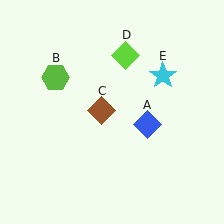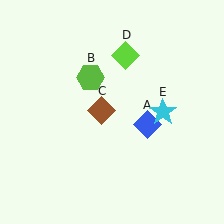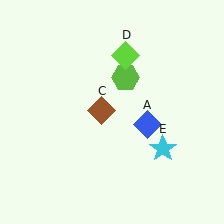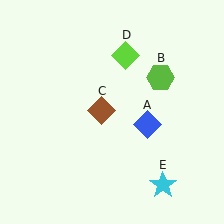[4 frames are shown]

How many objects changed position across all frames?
2 objects changed position: lime hexagon (object B), cyan star (object E).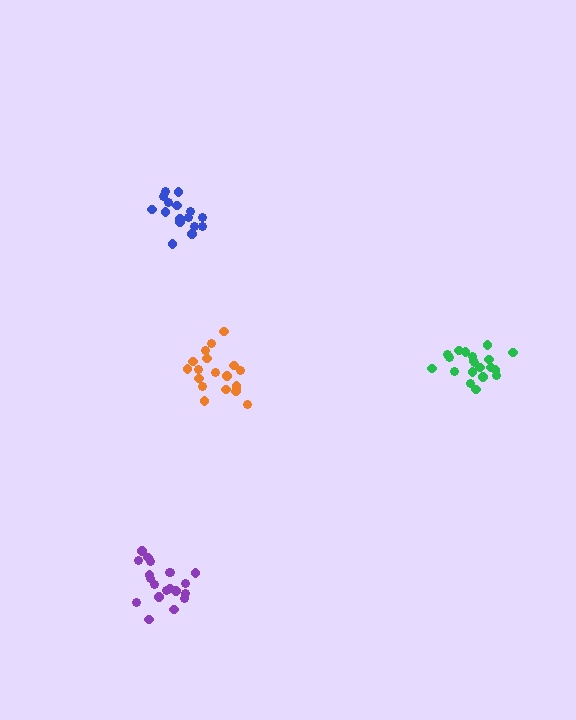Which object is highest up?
The blue cluster is topmost.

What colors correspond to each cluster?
The clusters are colored: green, blue, orange, purple.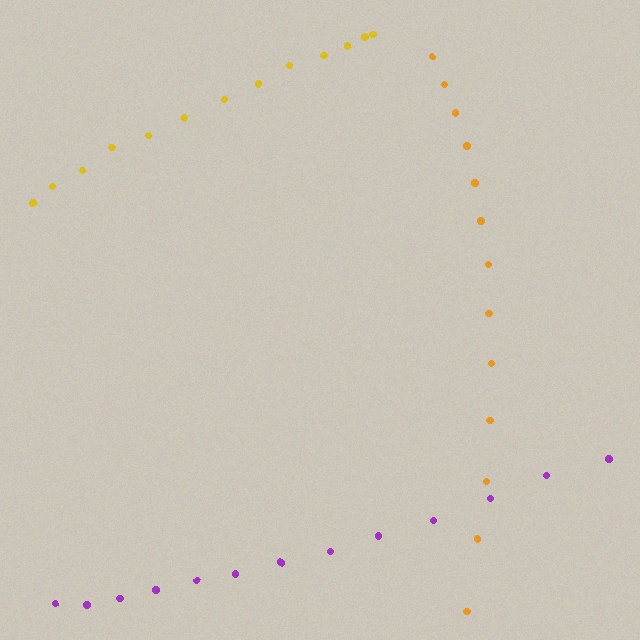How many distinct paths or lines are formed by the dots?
There are 3 distinct paths.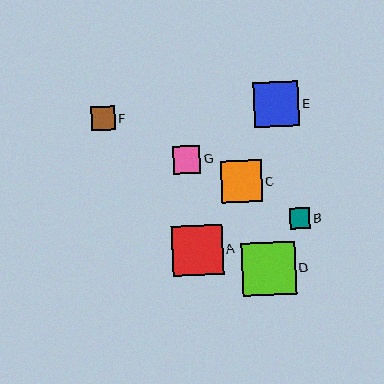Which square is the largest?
Square D is the largest with a size of approximately 54 pixels.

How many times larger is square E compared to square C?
Square E is approximately 1.1 times the size of square C.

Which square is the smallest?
Square B is the smallest with a size of approximately 21 pixels.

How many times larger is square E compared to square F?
Square E is approximately 1.9 times the size of square F.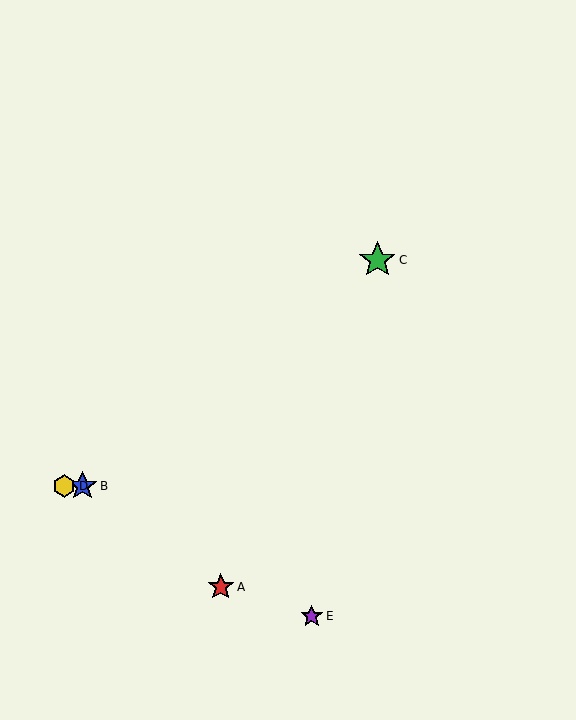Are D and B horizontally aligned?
Yes, both are at y≈486.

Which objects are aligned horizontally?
Objects B, D are aligned horizontally.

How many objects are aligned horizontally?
2 objects (B, D) are aligned horizontally.